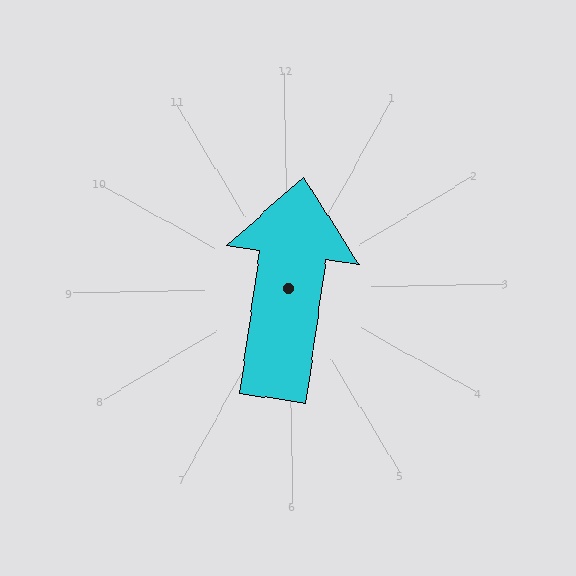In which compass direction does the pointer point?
North.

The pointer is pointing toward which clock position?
Roughly 12 o'clock.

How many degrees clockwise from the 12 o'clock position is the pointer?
Approximately 9 degrees.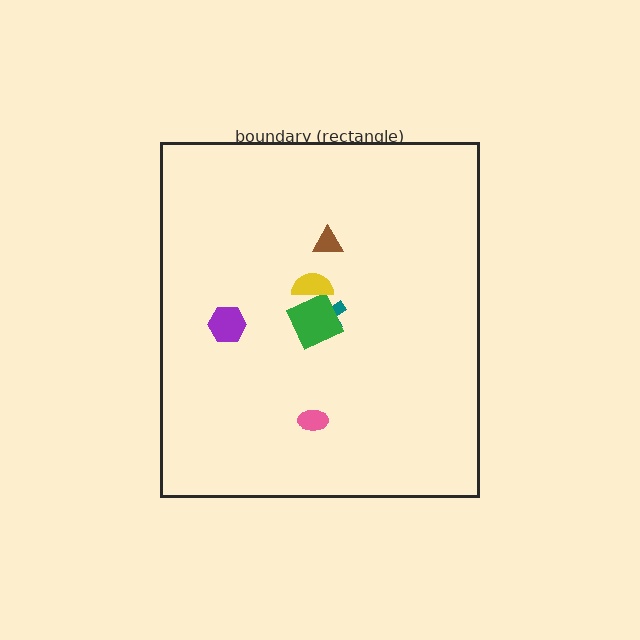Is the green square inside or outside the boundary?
Inside.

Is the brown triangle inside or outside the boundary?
Inside.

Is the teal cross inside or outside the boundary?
Inside.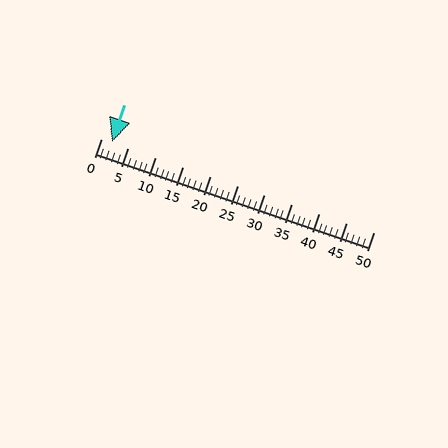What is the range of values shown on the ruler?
The ruler shows values from 0 to 50.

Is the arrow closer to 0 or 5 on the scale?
The arrow is closer to 0.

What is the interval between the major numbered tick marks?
The major tick marks are spaced 5 units apart.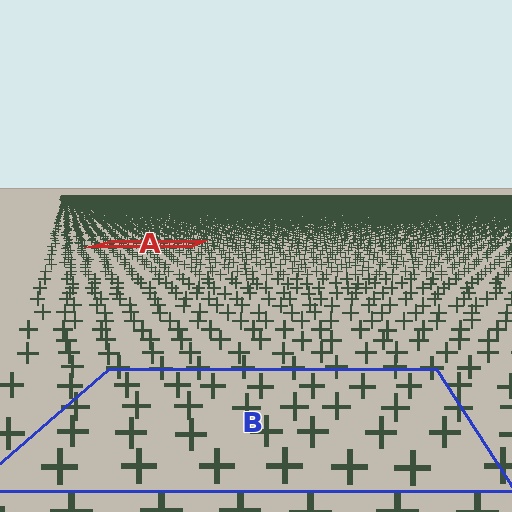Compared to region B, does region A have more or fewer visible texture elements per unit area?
Region A has more texture elements per unit area — they are packed more densely because it is farther away.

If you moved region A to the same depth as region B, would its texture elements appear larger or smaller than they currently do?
They would appear larger. At a closer depth, the same texture elements are projected at a bigger on-screen size.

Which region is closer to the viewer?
Region B is closer. The texture elements there are larger and more spread out.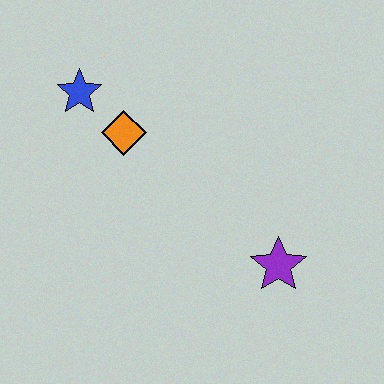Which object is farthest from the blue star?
The purple star is farthest from the blue star.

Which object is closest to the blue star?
The orange diamond is closest to the blue star.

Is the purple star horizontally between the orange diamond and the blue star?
No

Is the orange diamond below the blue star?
Yes